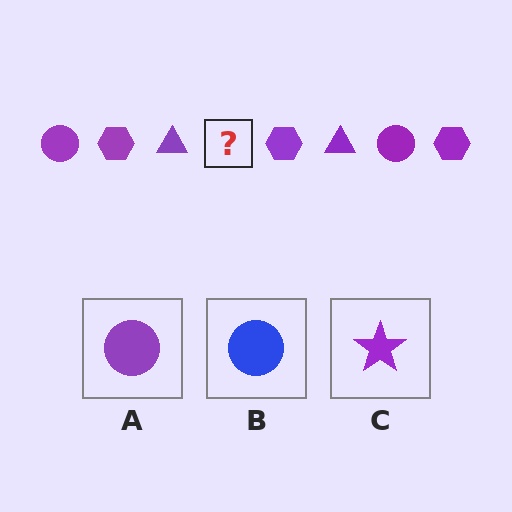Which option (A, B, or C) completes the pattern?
A.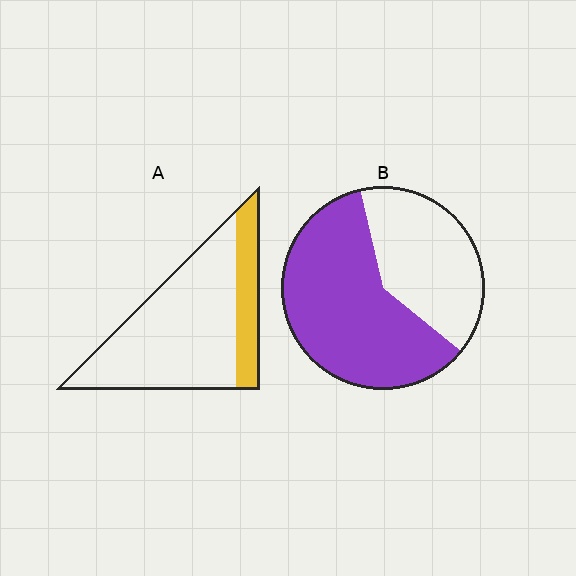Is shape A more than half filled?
No.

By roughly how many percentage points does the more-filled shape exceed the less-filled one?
By roughly 40 percentage points (B over A).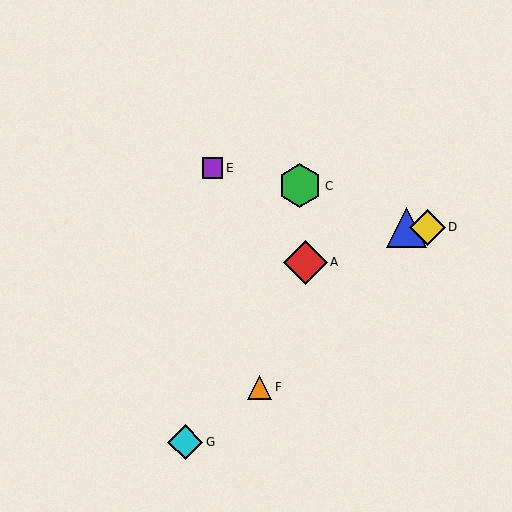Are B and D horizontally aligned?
Yes, both are at y≈227.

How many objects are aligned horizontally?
2 objects (B, D) are aligned horizontally.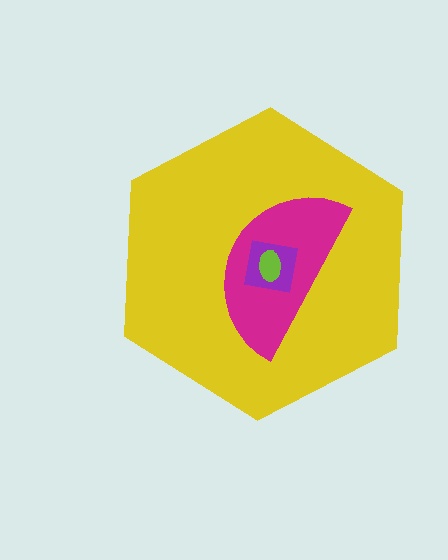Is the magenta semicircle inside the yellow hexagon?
Yes.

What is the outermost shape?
The yellow hexagon.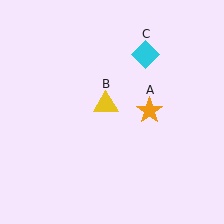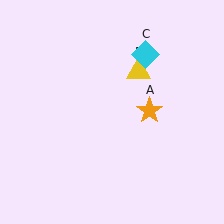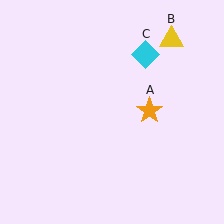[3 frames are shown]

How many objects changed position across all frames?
1 object changed position: yellow triangle (object B).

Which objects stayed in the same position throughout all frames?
Orange star (object A) and cyan diamond (object C) remained stationary.